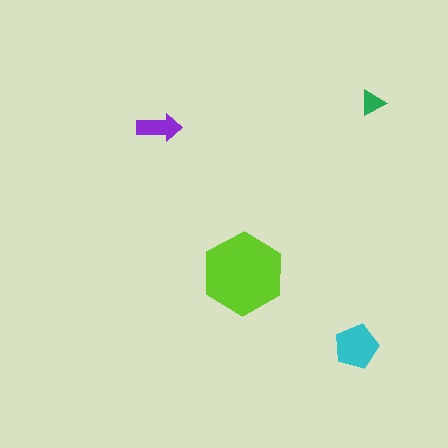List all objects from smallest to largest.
The green triangle, the purple arrow, the cyan pentagon, the lime hexagon.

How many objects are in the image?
There are 4 objects in the image.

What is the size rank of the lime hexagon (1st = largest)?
1st.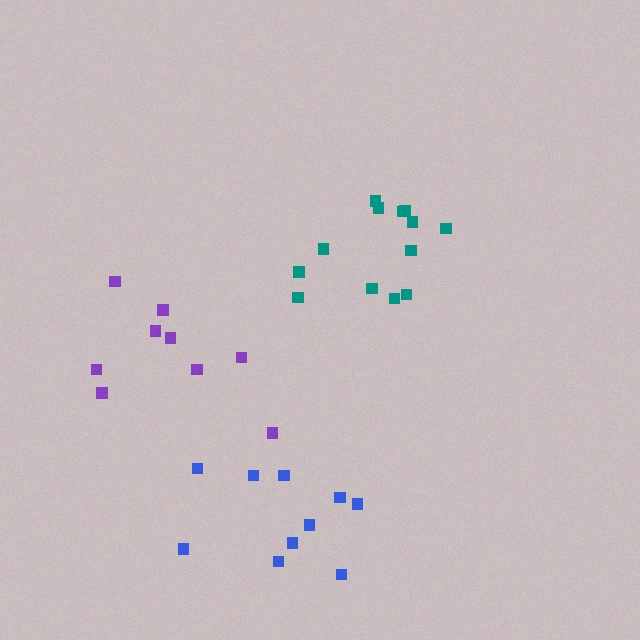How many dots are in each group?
Group 1: 9 dots, Group 2: 13 dots, Group 3: 10 dots (32 total).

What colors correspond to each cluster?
The clusters are colored: purple, teal, blue.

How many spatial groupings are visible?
There are 3 spatial groupings.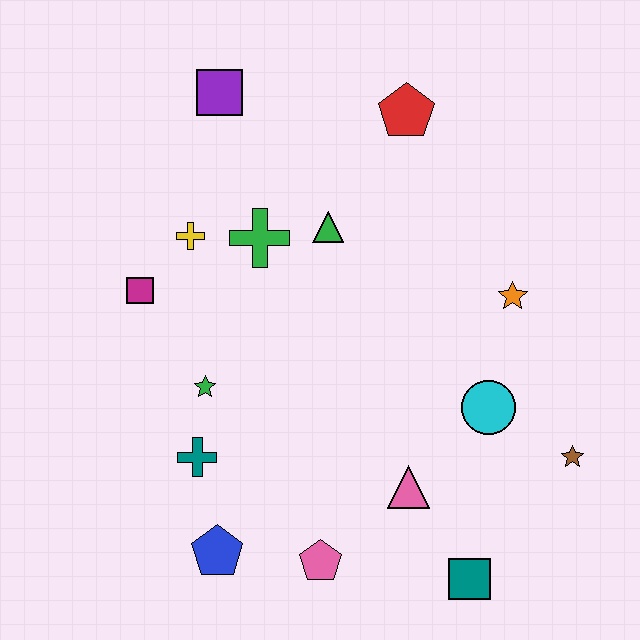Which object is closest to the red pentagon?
The green triangle is closest to the red pentagon.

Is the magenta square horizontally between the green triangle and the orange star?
No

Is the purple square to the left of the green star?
No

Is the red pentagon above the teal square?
Yes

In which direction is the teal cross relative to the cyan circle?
The teal cross is to the left of the cyan circle.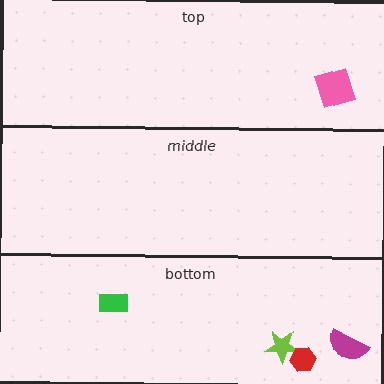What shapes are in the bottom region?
The magenta semicircle, the lime star, the green rectangle, the red hexagon.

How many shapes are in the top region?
1.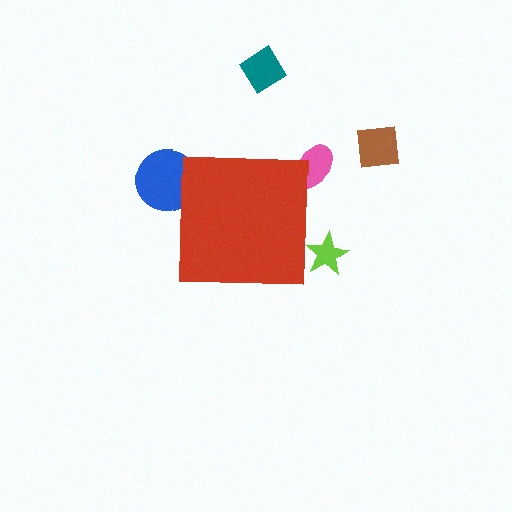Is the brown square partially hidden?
No, the brown square is fully visible.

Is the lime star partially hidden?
Yes, the lime star is partially hidden behind the red square.